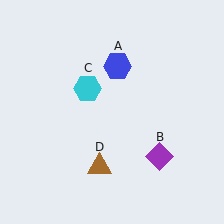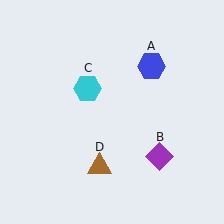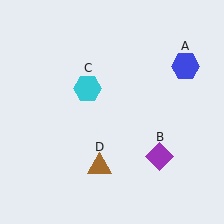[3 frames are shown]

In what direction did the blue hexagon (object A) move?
The blue hexagon (object A) moved right.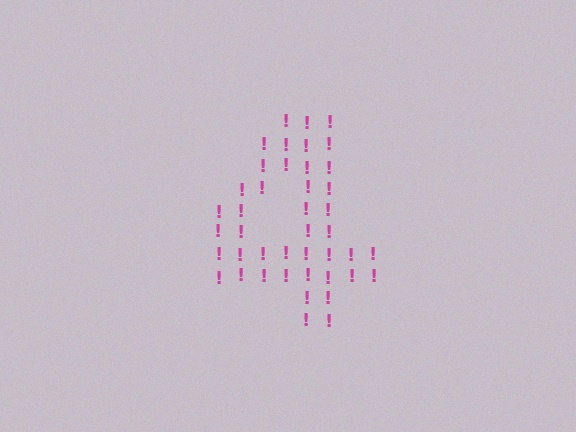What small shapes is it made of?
It is made of small exclamation marks.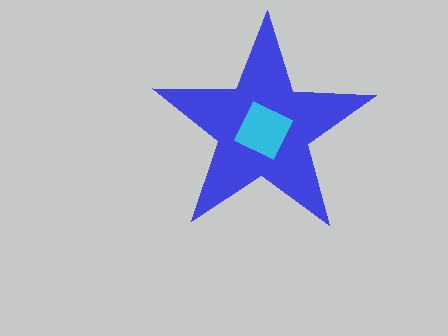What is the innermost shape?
The cyan square.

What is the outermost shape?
The blue star.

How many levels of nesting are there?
2.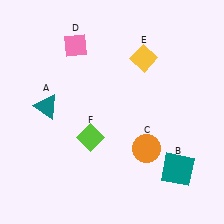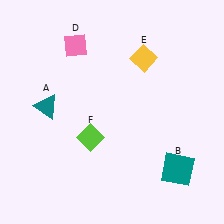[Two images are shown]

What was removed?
The orange circle (C) was removed in Image 2.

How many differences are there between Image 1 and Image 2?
There is 1 difference between the two images.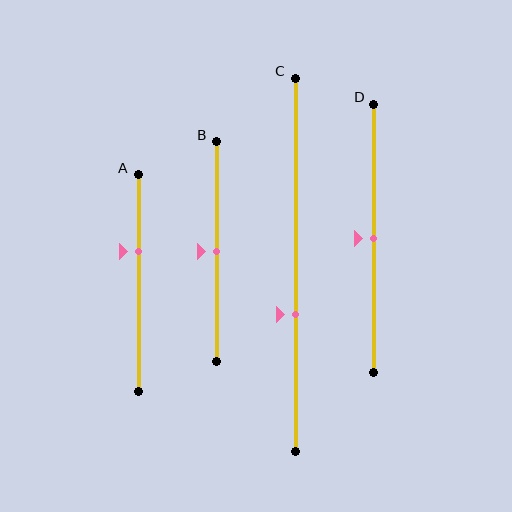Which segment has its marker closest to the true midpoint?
Segment B has its marker closest to the true midpoint.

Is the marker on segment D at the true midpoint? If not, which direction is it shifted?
Yes, the marker on segment D is at the true midpoint.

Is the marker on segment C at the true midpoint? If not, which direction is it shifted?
No, the marker on segment C is shifted downward by about 13% of the segment length.